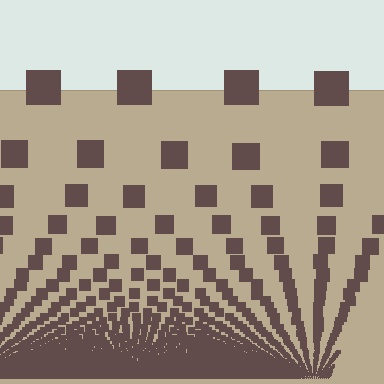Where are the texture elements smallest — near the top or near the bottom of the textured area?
Near the bottom.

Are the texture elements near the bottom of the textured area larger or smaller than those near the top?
Smaller. The gradient is inverted — elements near the bottom are smaller and denser.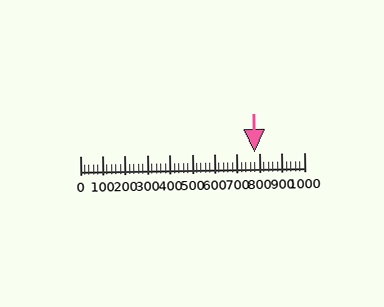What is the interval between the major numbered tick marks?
The major tick marks are spaced 100 units apart.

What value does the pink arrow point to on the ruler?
The pink arrow points to approximately 780.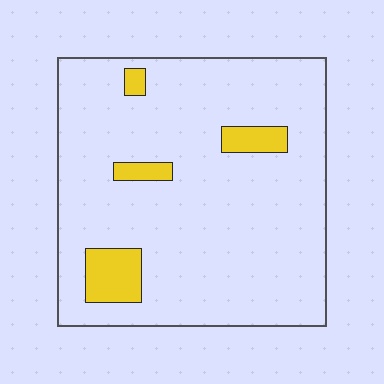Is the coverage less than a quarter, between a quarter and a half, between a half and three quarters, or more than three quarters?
Less than a quarter.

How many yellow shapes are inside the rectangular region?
4.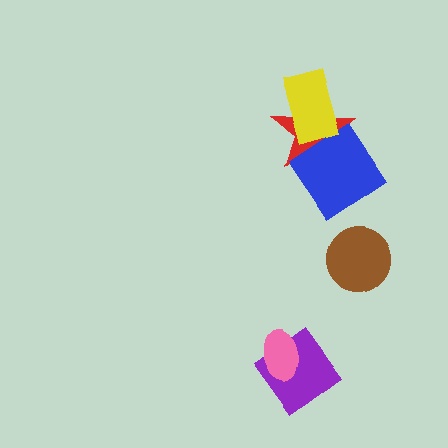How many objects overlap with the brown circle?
0 objects overlap with the brown circle.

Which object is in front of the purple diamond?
The pink ellipse is in front of the purple diamond.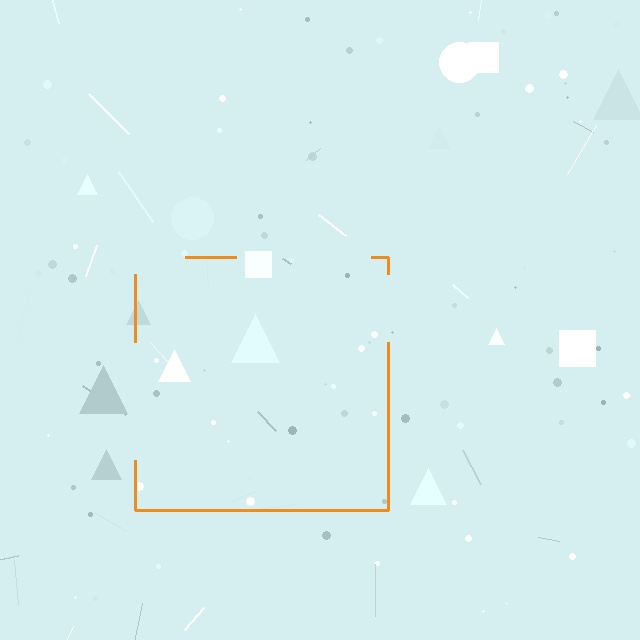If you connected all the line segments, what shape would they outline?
They would outline a square.